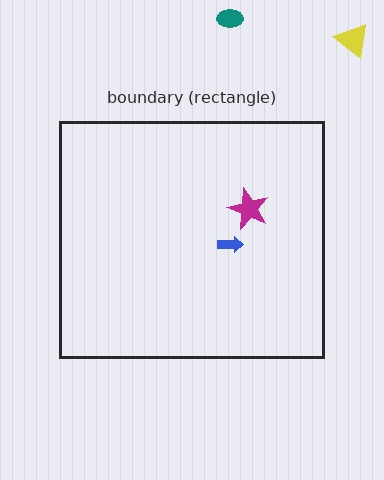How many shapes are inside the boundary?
2 inside, 2 outside.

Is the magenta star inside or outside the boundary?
Inside.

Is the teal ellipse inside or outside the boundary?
Outside.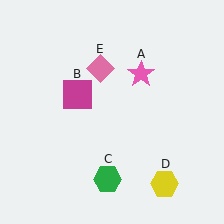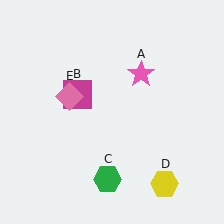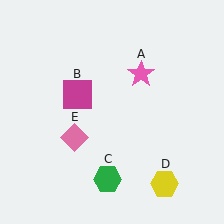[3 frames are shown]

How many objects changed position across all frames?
1 object changed position: pink diamond (object E).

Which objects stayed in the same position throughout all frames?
Pink star (object A) and magenta square (object B) and green hexagon (object C) and yellow hexagon (object D) remained stationary.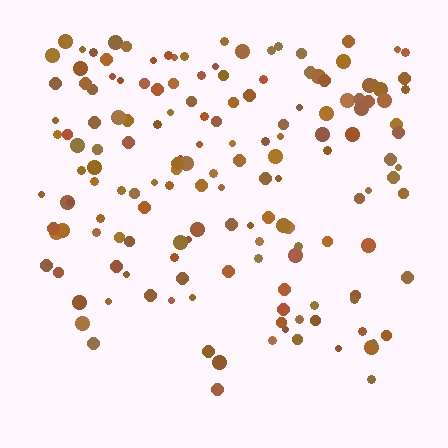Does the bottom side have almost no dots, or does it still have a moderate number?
Still a moderate number, just noticeably fewer than the top.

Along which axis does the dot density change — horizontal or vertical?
Vertical.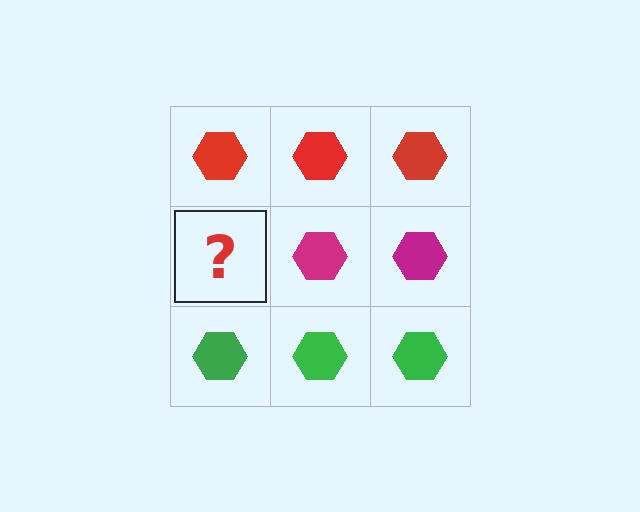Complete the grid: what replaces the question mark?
The question mark should be replaced with a magenta hexagon.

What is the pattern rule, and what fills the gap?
The rule is that each row has a consistent color. The gap should be filled with a magenta hexagon.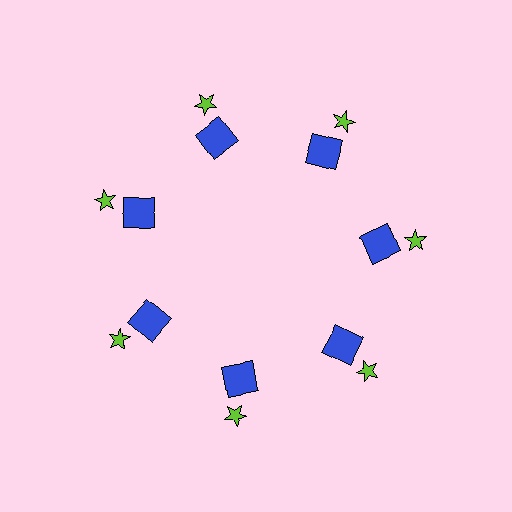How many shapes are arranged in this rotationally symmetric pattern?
There are 14 shapes, arranged in 7 groups of 2.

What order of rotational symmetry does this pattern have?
This pattern has 7-fold rotational symmetry.